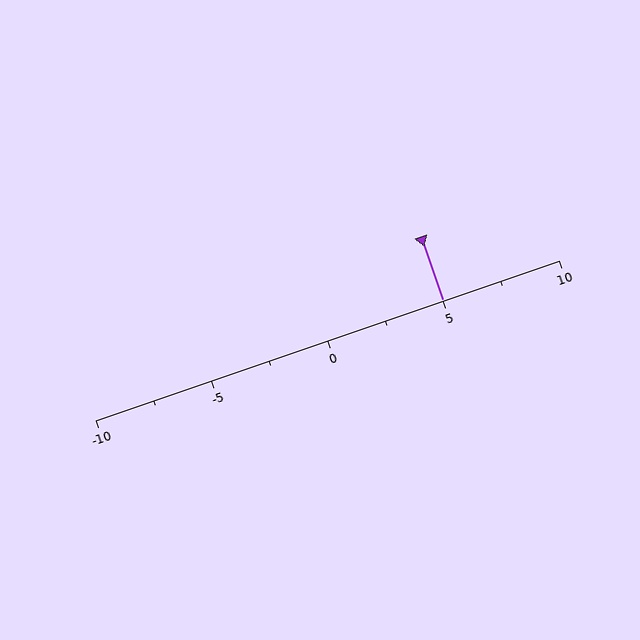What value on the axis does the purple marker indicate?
The marker indicates approximately 5.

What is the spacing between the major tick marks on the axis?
The major ticks are spaced 5 apart.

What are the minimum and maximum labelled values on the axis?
The axis runs from -10 to 10.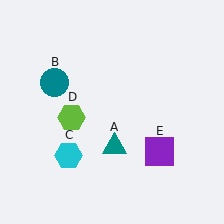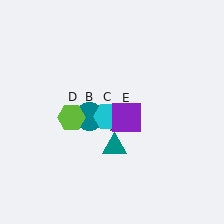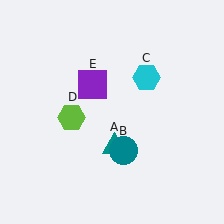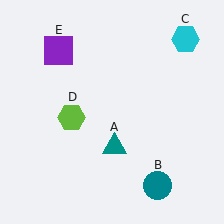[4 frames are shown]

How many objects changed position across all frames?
3 objects changed position: teal circle (object B), cyan hexagon (object C), purple square (object E).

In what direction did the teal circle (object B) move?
The teal circle (object B) moved down and to the right.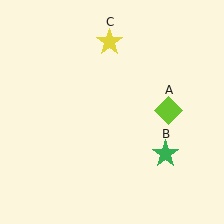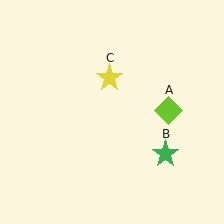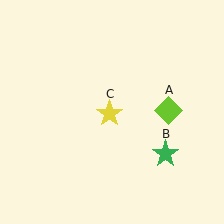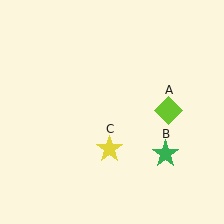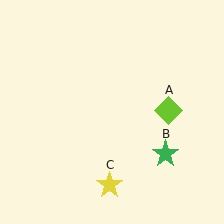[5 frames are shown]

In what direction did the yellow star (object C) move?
The yellow star (object C) moved down.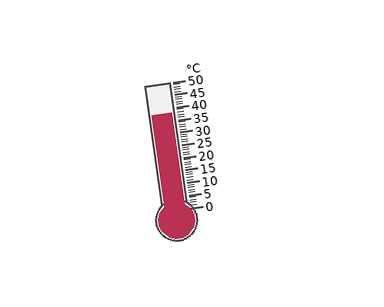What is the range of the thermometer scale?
The thermometer scale ranges from 0°C to 50°C.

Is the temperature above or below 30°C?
The temperature is above 30°C.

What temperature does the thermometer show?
The thermometer shows approximately 38°C.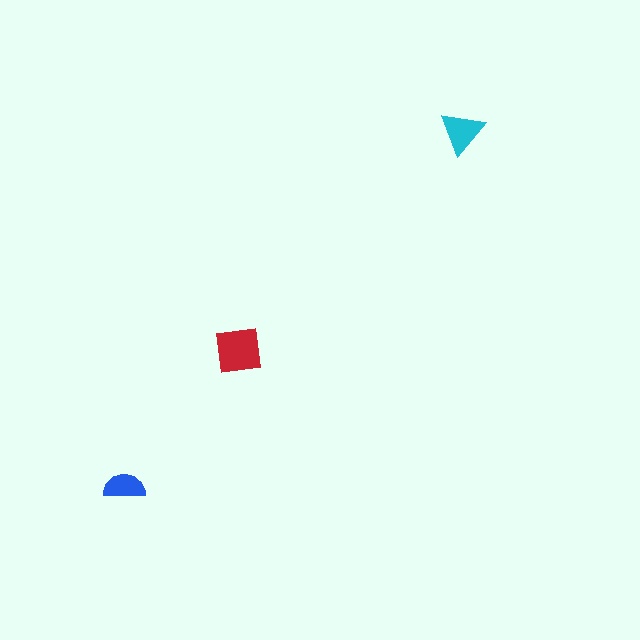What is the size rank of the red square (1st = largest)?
1st.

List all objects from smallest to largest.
The blue semicircle, the cyan triangle, the red square.